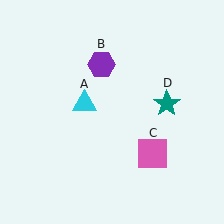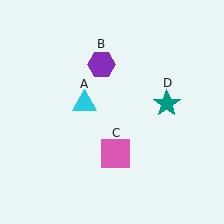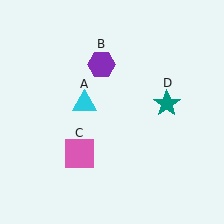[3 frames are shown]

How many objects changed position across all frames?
1 object changed position: pink square (object C).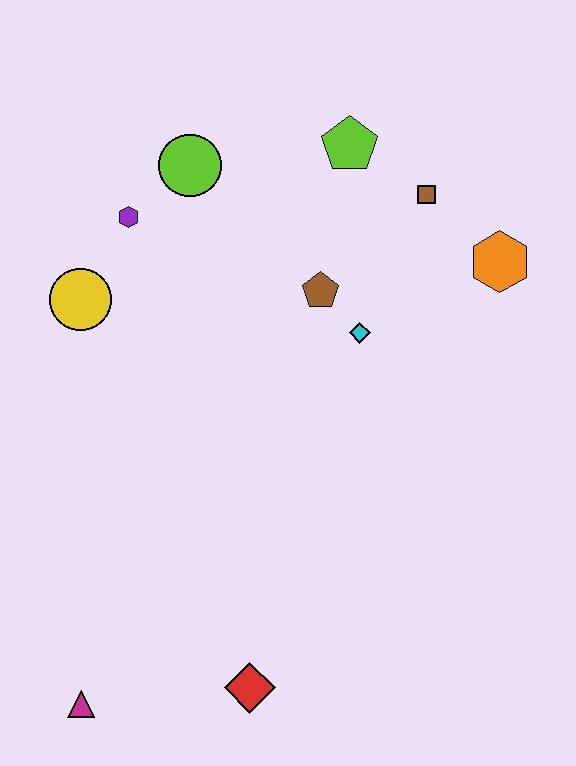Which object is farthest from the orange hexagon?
The magenta triangle is farthest from the orange hexagon.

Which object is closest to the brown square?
The lime pentagon is closest to the brown square.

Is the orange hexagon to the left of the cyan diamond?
No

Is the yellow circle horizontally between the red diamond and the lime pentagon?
No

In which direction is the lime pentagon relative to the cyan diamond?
The lime pentagon is above the cyan diamond.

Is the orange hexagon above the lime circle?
No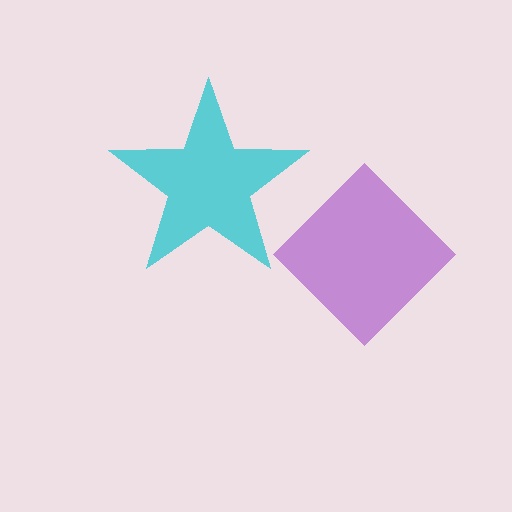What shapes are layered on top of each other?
The layered shapes are: a purple diamond, a cyan star.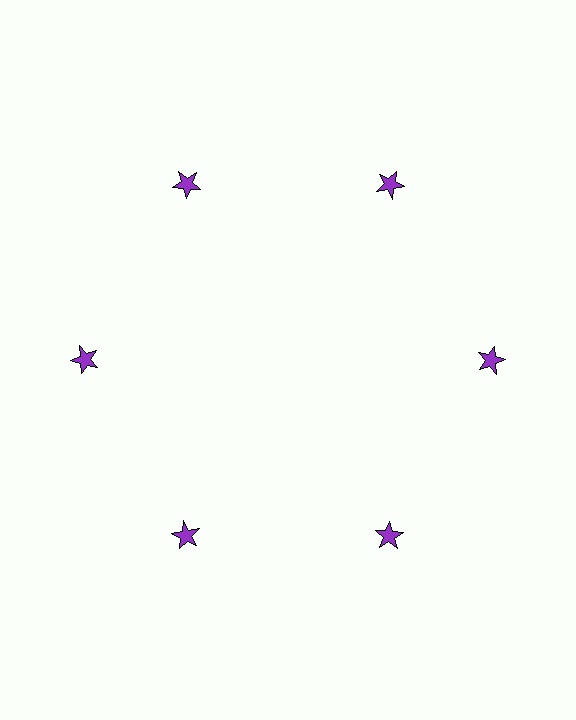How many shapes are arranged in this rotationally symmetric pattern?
There are 6 shapes, arranged in 6 groups of 1.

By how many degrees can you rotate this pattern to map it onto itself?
The pattern maps onto itself every 60 degrees of rotation.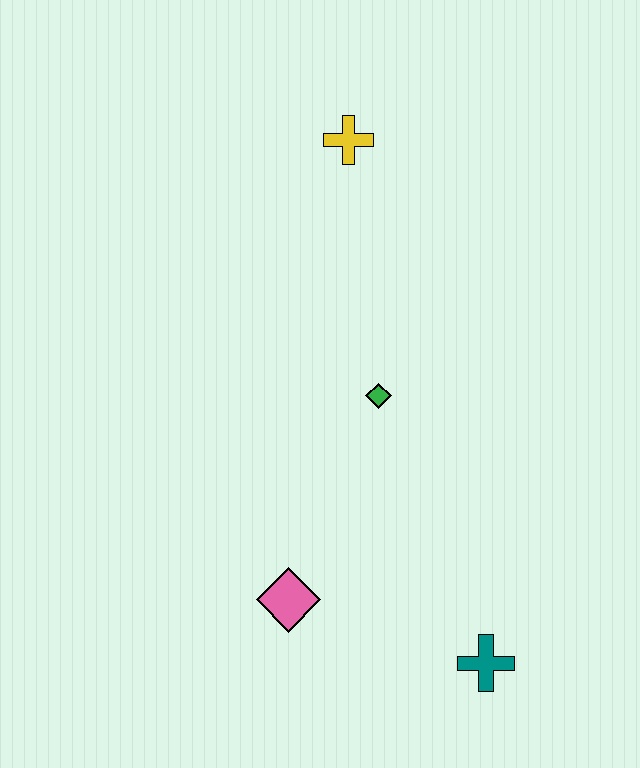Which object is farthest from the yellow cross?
The teal cross is farthest from the yellow cross.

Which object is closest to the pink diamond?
The teal cross is closest to the pink diamond.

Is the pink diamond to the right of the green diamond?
No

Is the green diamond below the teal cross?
No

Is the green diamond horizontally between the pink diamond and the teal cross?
Yes